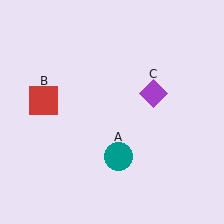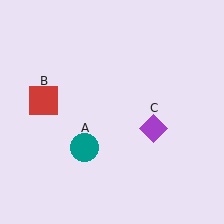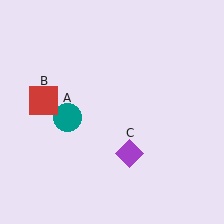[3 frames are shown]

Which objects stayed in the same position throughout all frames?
Red square (object B) remained stationary.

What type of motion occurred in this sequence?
The teal circle (object A), purple diamond (object C) rotated clockwise around the center of the scene.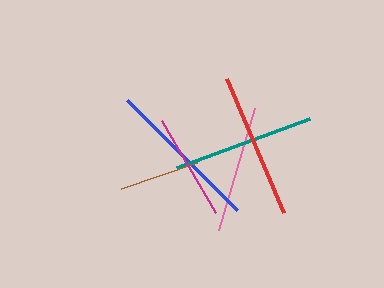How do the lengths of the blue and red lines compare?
The blue and red lines are approximately the same length.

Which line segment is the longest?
The blue line is the longest at approximately 156 pixels.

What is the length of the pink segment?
The pink segment is approximately 127 pixels long.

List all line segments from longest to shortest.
From longest to shortest: blue, red, teal, pink, magenta, brown.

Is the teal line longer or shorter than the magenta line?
The teal line is longer than the magenta line.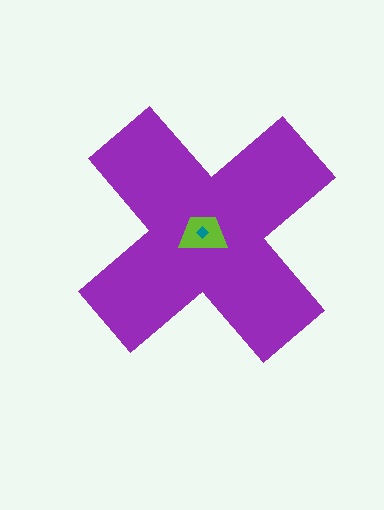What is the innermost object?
The teal diamond.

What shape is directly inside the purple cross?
The lime trapezoid.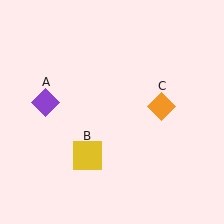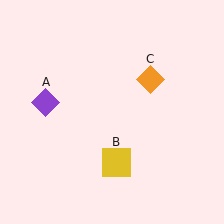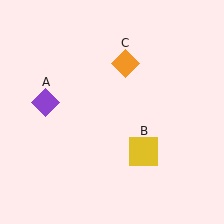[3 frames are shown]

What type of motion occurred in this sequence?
The yellow square (object B), orange diamond (object C) rotated counterclockwise around the center of the scene.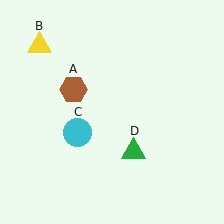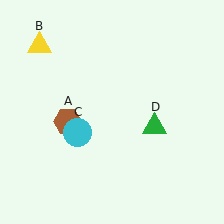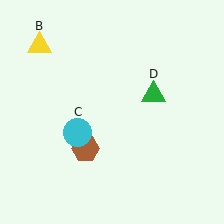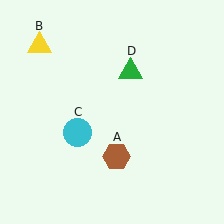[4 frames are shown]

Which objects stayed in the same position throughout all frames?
Yellow triangle (object B) and cyan circle (object C) remained stationary.